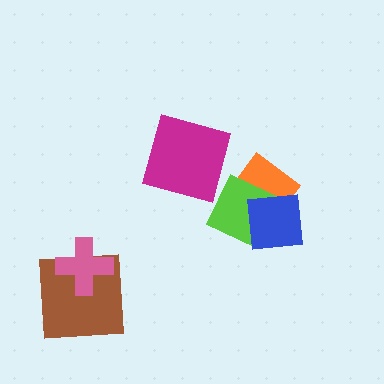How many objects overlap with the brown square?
1 object overlaps with the brown square.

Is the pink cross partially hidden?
No, no other shape covers it.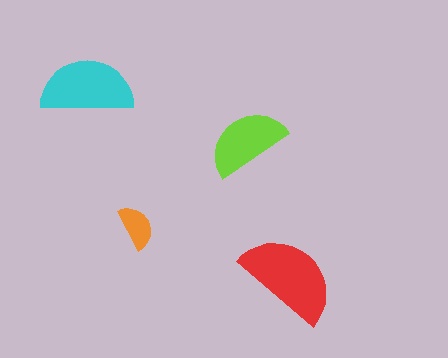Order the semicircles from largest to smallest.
the red one, the cyan one, the lime one, the orange one.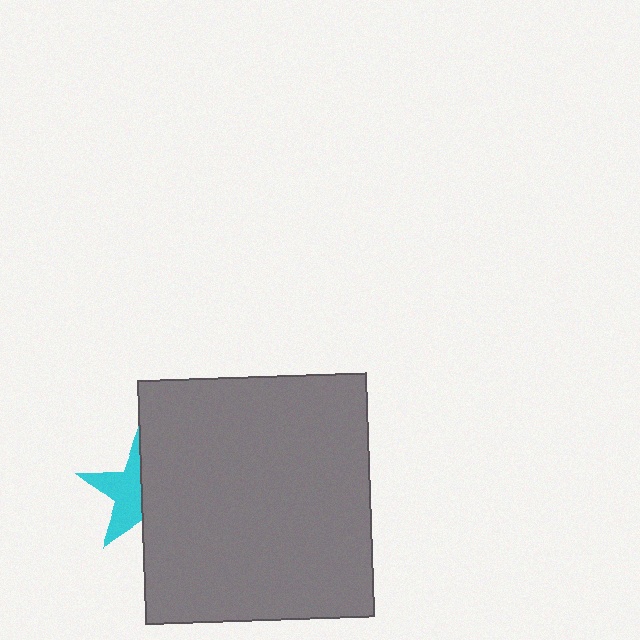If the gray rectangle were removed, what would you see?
You would see the complete cyan star.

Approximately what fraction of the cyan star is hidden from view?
Roughly 49% of the cyan star is hidden behind the gray rectangle.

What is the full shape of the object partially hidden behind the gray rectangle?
The partially hidden object is a cyan star.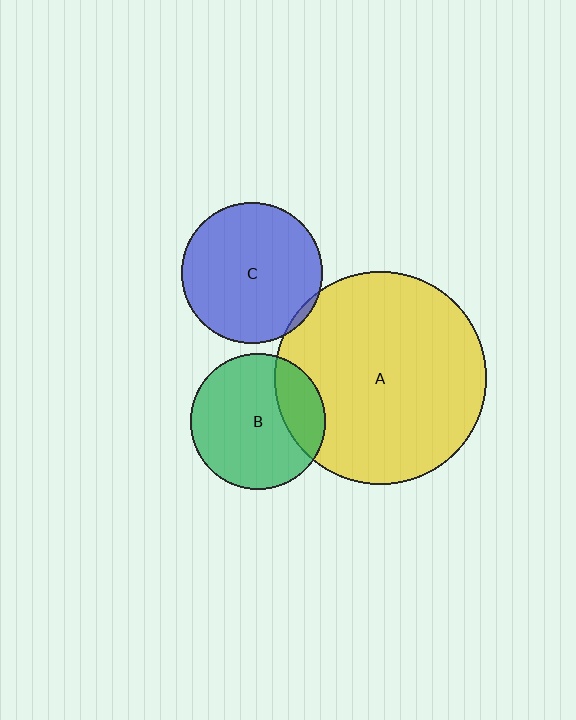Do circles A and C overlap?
Yes.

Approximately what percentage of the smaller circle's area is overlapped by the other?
Approximately 5%.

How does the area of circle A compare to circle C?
Approximately 2.3 times.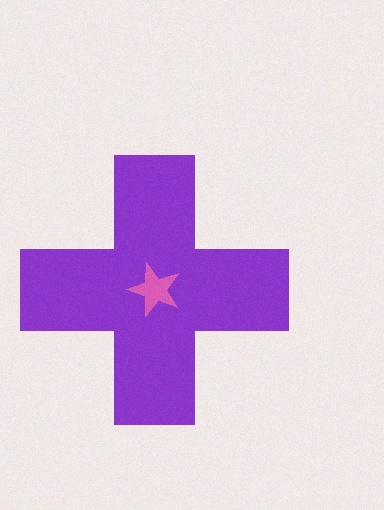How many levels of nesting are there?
2.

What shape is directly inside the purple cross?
The pink star.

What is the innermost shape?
The pink star.